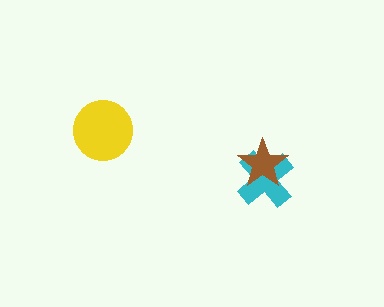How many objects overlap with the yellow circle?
0 objects overlap with the yellow circle.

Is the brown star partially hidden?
No, no other shape covers it.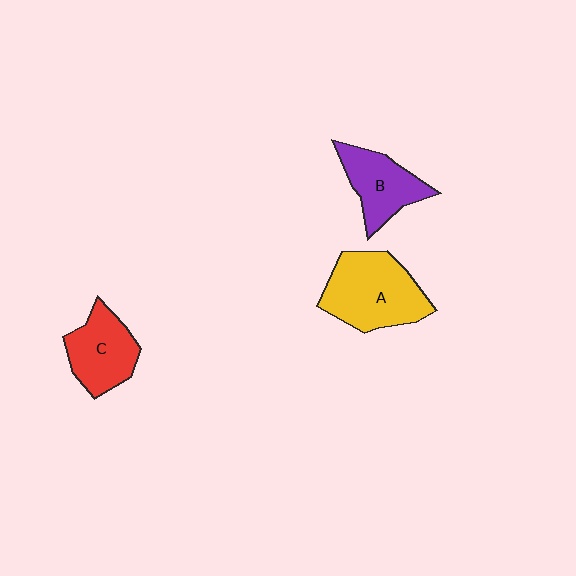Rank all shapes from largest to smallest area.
From largest to smallest: A (yellow), C (red), B (purple).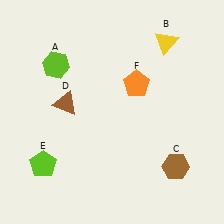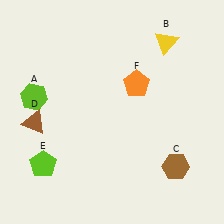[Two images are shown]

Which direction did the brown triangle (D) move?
The brown triangle (D) moved left.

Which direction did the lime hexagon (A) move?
The lime hexagon (A) moved down.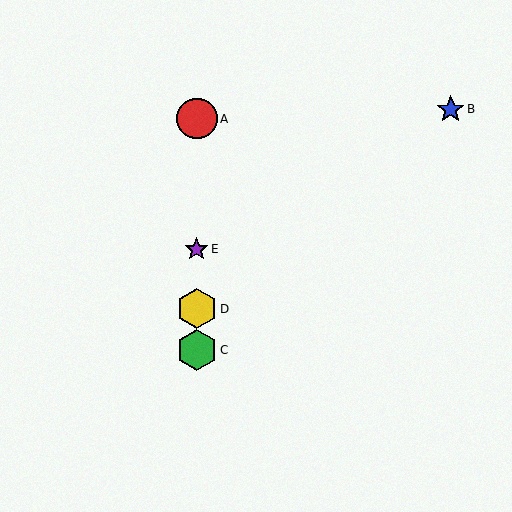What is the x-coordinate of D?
Object D is at x≈197.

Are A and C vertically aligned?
Yes, both are at x≈197.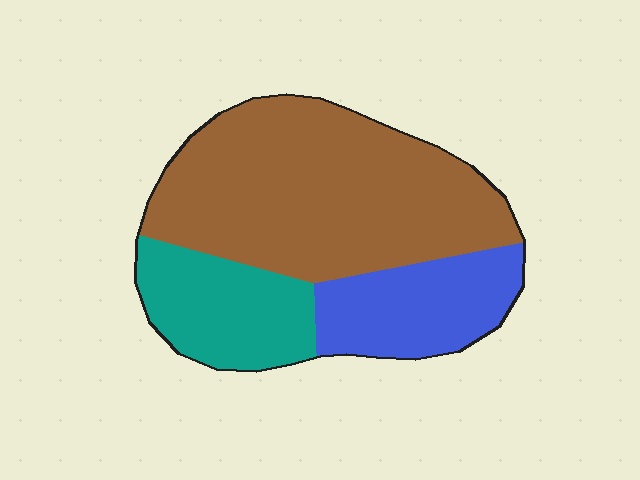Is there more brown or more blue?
Brown.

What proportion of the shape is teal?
Teal takes up less than a quarter of the shape.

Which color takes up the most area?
Brown, at roughly 60%.